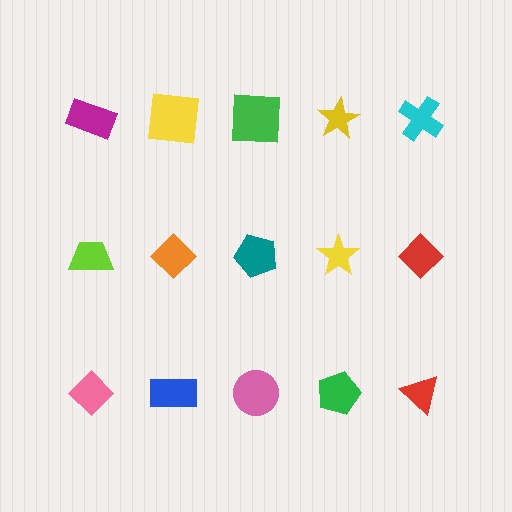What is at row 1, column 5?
A cyan cross.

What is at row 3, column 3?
A pink circle.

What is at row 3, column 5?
A red triangle.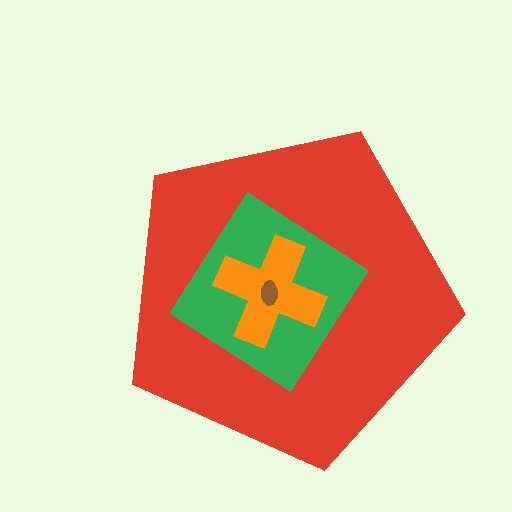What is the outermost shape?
The red pentagon.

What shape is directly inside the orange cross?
The brown ellipse.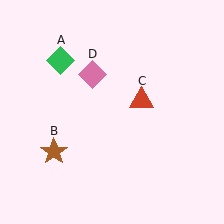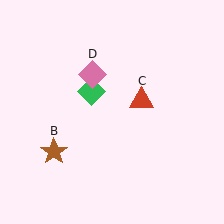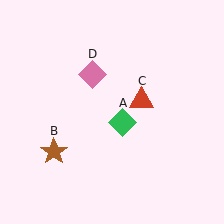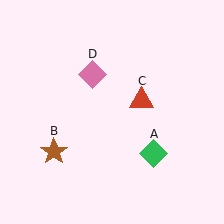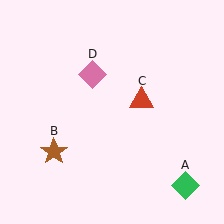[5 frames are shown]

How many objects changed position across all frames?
1 object changed position: green diamond (object A).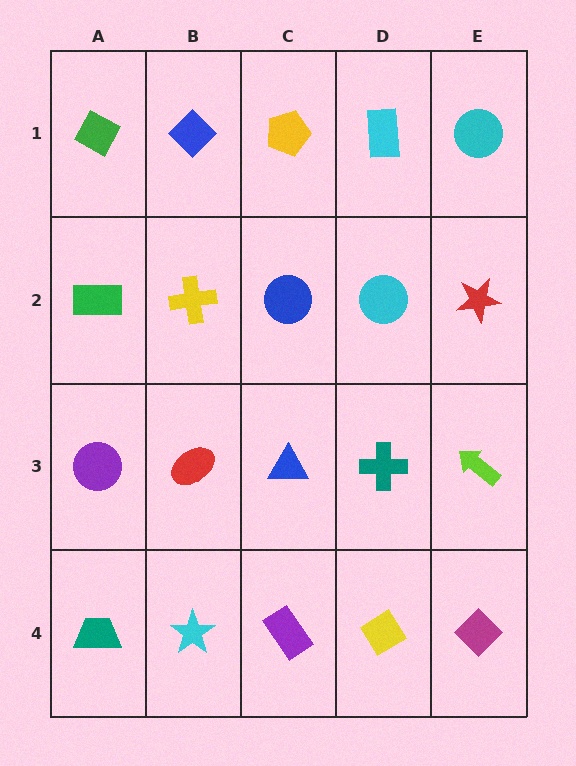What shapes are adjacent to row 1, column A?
A green rectangle (row 2, column A), a blue diamond (row 1, column B).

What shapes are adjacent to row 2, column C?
A yellow pentagon (row 1, column C), a blue triangle (row 3, column C), a yellow cross (row 2, column B), a cyan circle (row 2, column D).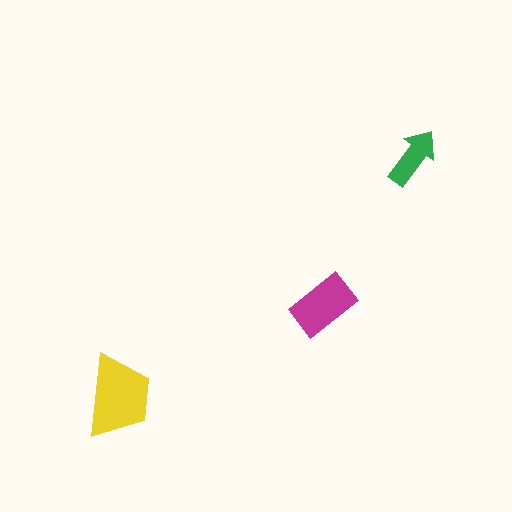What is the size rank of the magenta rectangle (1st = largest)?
2nd.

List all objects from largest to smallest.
The yellow trapezoid, the magenta rectangle, the green arrow.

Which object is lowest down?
The yellow trapezoid is bottommost.